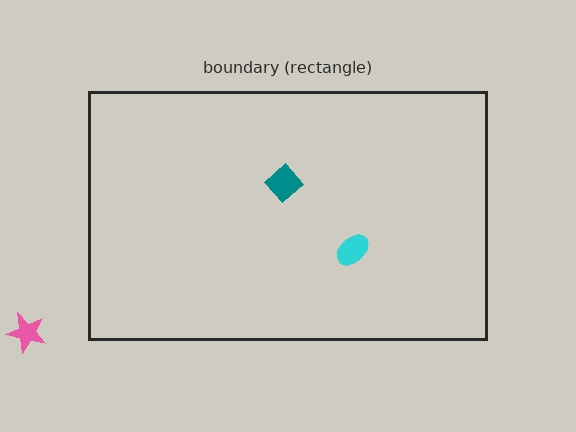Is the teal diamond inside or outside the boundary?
Inside.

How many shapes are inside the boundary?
2 inside, 1 outside.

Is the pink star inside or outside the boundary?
Outside.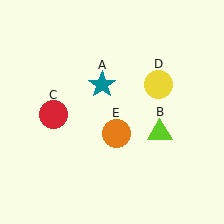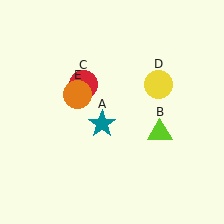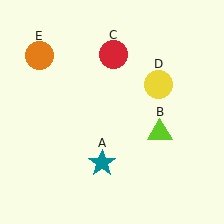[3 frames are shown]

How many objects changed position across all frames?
3 objects changed position: teal star (object A), red circle (object C), orange circle (object E).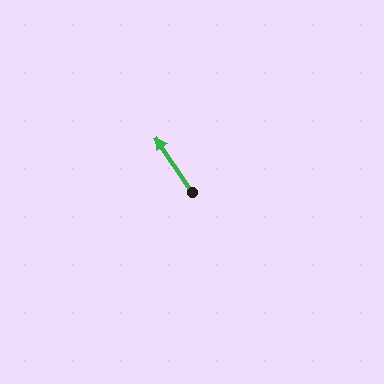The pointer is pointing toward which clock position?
Roughly 11 o'clock.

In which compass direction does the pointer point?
Northwest.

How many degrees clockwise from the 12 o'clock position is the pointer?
Approximately 327 degrees.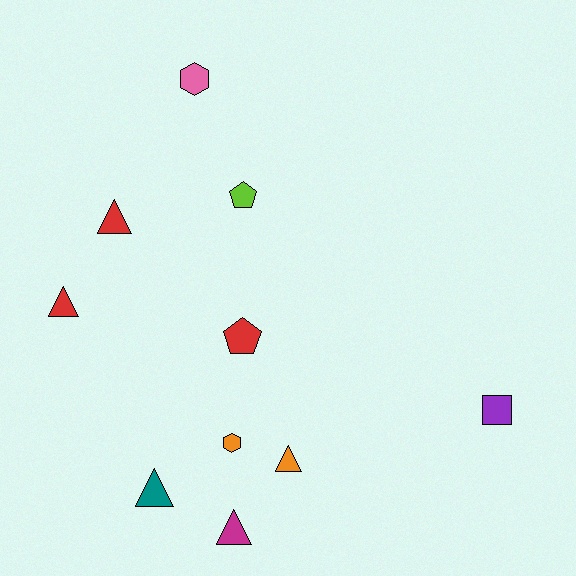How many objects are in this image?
There are 10 objects.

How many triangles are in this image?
There are 5 triangles.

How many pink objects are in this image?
There is 1 pink object.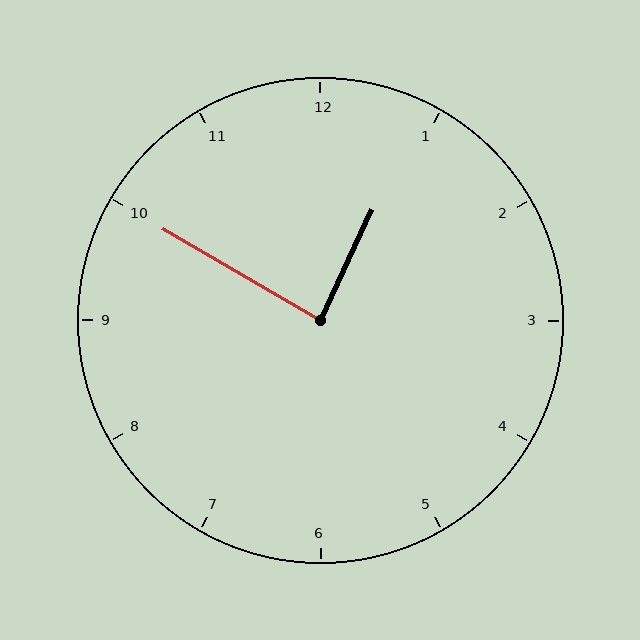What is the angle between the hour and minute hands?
Approximately 85 degrees.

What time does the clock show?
12:50.